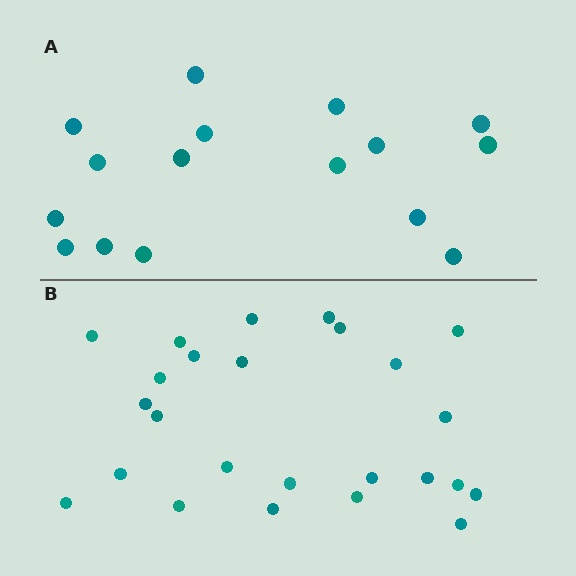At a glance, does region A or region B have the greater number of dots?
Region B (the bottom region) has more dots.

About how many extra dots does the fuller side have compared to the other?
Region B has roughly 8 or so more dots than region A.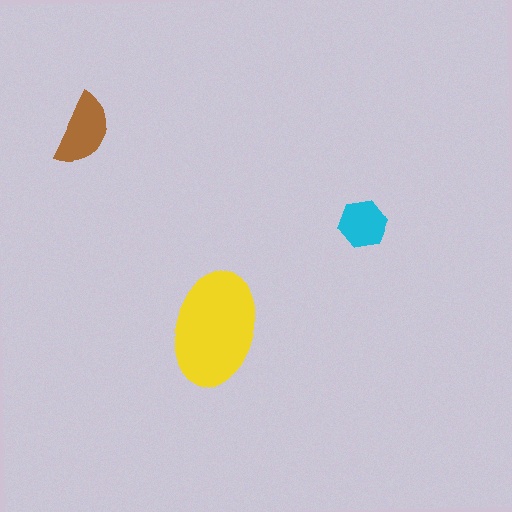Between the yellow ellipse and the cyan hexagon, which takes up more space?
The yellow ellipse.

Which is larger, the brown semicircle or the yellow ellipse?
The yellow ellipse.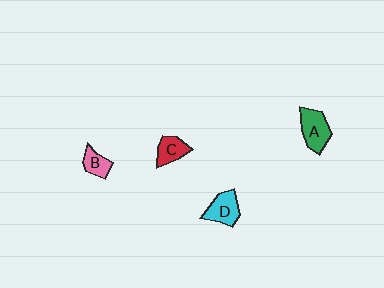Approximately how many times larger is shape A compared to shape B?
Approximately 1.7 times.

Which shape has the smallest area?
Shape B (pink).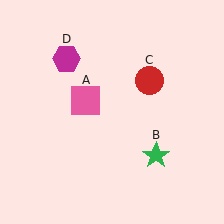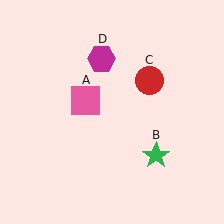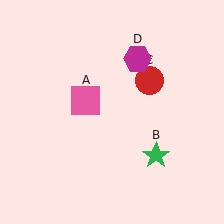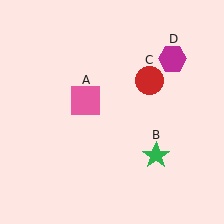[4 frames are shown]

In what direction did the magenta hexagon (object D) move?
The magenta hexagon (object D) moved right.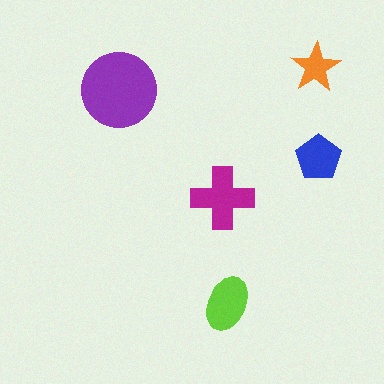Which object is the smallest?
The orange star.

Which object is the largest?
The purple circle.